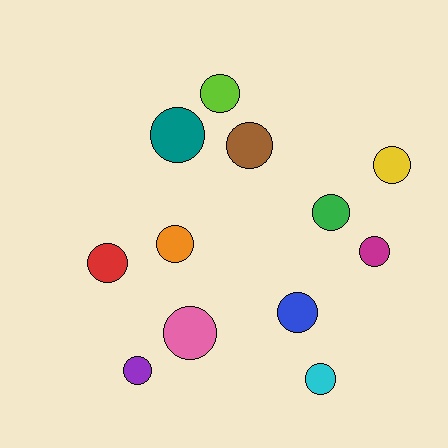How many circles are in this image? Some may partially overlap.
There are 12 circles.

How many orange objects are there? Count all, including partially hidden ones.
There is 1 orange object.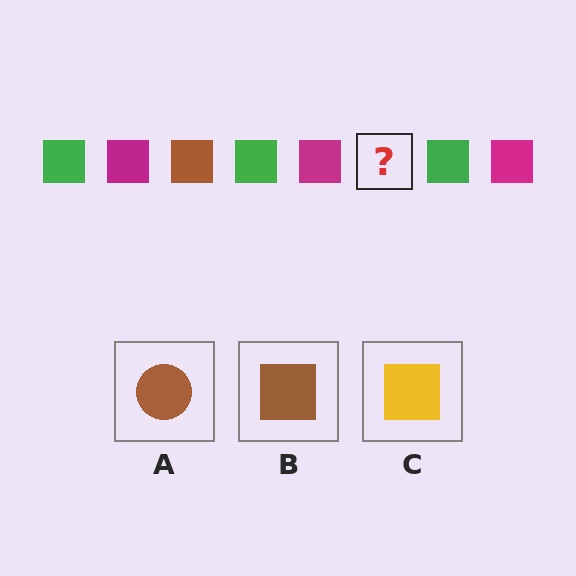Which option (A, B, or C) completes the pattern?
B.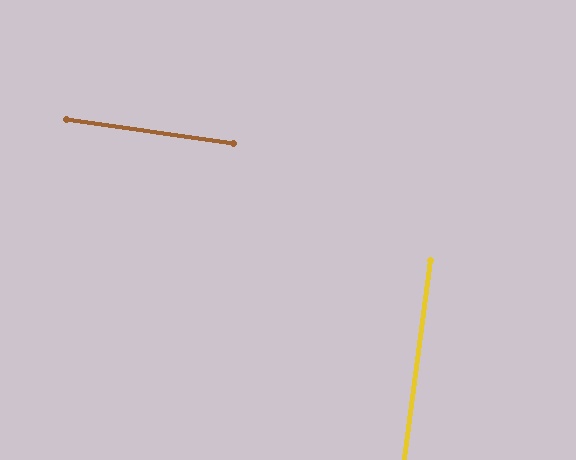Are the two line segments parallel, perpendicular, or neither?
Perpendicular — they meet at approximately 89°.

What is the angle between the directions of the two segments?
Approximately 89 degrees.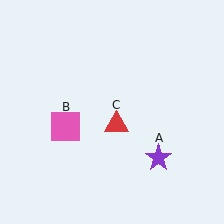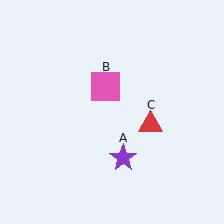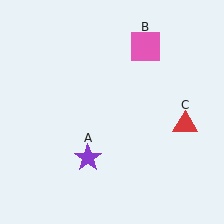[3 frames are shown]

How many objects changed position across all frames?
3 objects changed position: purple star (object A), pink square (object B), red triangle (object C).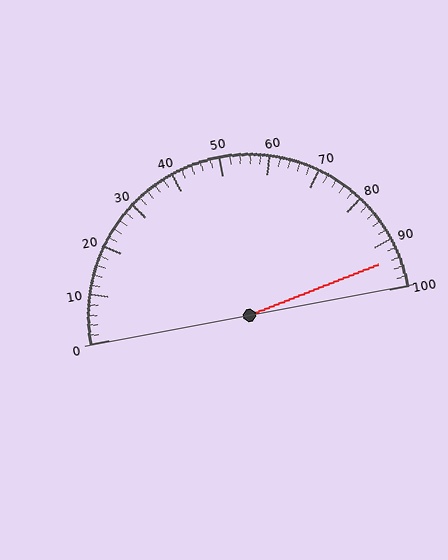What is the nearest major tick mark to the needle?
The nearest major tick mark is 90.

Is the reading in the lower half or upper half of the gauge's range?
The reading is in the upper half of the range (0 to 100).